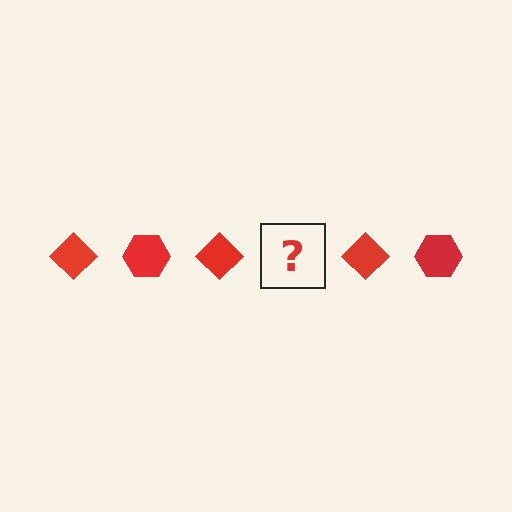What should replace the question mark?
The question mark should be replaced with a red hexagon.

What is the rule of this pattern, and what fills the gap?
The rule is that the pattern cycles through diamond, hexagon shapes in red. The gap should be filled with a red hexagon.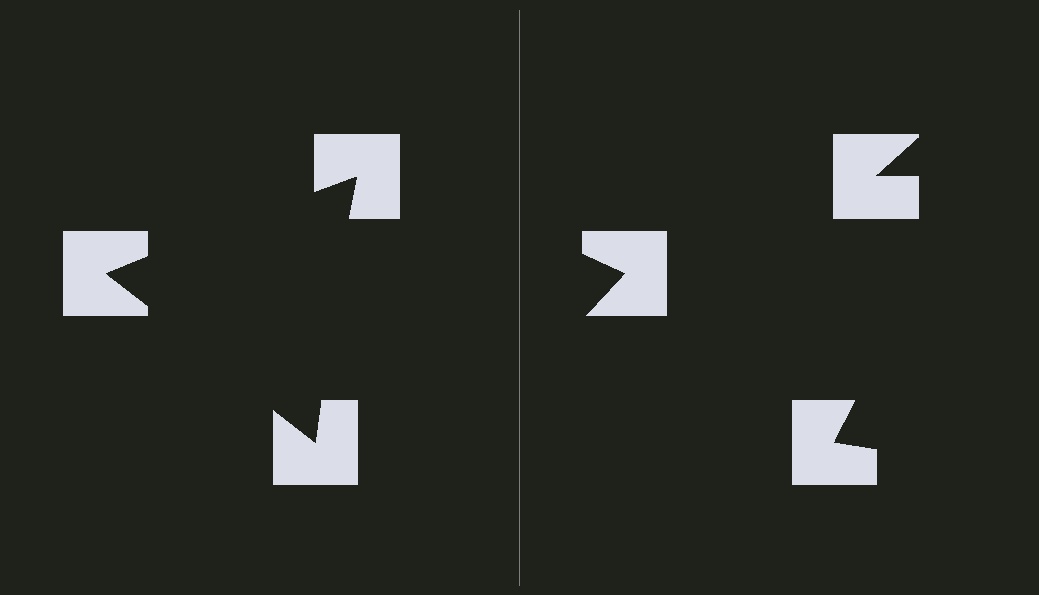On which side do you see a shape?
An illusory triangle appears on the left side. On the right side the wedge cuts are rotated, so no coherent shape forms.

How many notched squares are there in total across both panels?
6 — 3 on each side.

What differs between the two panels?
The notched squares are positioned identically on both sides; only the wedge orientations differ. On the left they align to a triangle; on the right they are misaligned.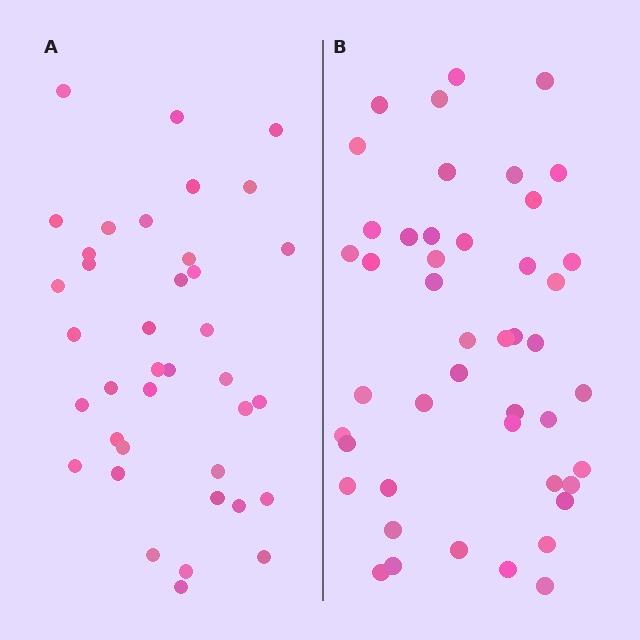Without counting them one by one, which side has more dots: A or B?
Region B (the right region) has more dots.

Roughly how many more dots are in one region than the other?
Region B has roughly 8 or so more dots than region A.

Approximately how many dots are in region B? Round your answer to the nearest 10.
About 50 dots. (The exact count is 46, which rounds to 50.)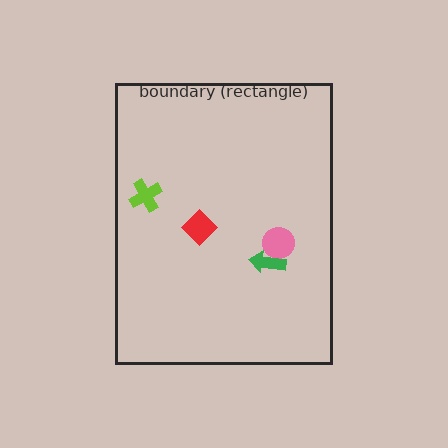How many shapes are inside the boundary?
4 inside, 0 outside.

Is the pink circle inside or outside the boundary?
Inside.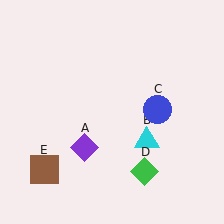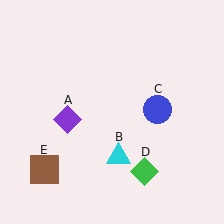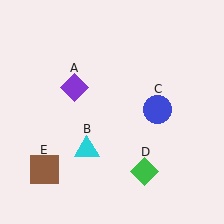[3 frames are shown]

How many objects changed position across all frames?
2 objects changed position: purple diamond (object A), cyan triangle (object B).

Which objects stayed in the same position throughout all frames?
Blue circle (object C) and green diamond (object D) and brown square (object E) remained stationary.